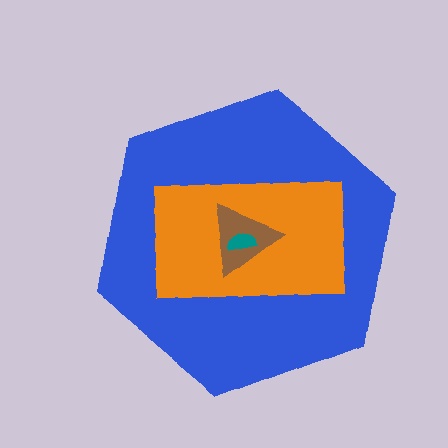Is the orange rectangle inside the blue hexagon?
Yes.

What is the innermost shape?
The teal semicircle.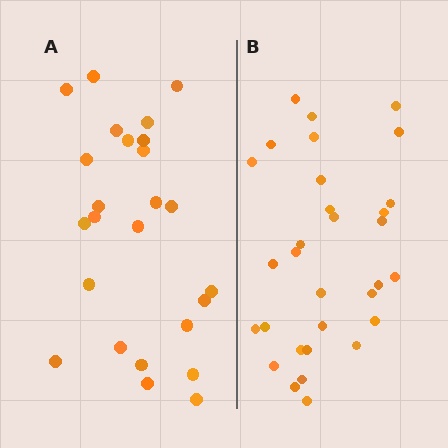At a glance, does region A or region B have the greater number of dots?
Region B (the right region) has more dots.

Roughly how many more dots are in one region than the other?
Region B has about 6 more dots than region A.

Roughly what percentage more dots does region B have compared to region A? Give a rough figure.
About 25% more.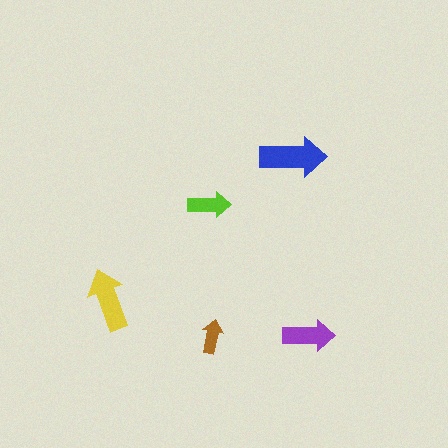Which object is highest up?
The blue arrow is topmost.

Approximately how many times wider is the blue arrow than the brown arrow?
About 2 times wider.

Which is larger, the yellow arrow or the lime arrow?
The yellow one.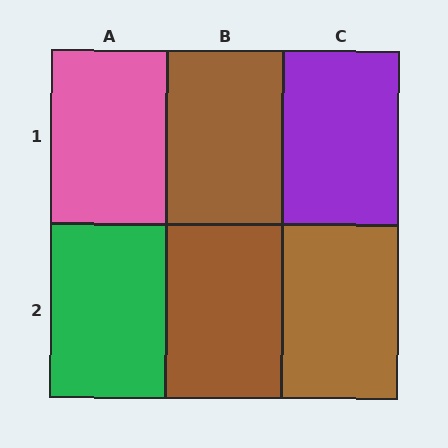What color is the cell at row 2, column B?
Brown.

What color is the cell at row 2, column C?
Brown.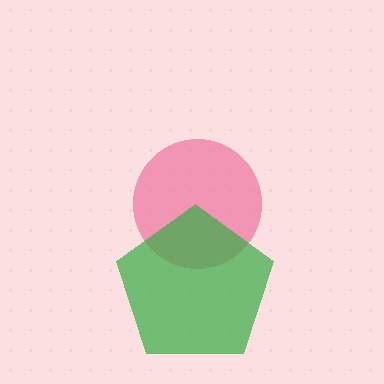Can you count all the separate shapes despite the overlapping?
Yes, there are 2 separate shapes.